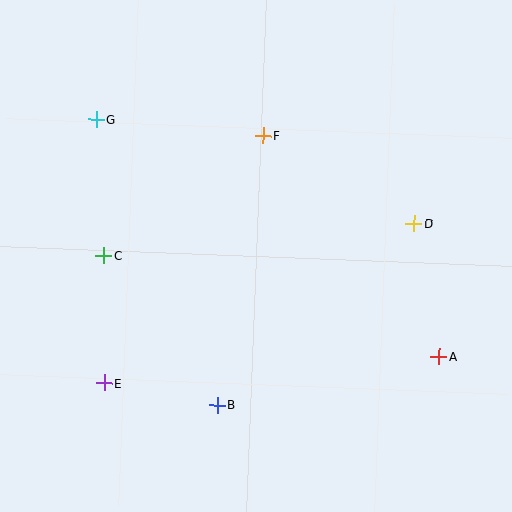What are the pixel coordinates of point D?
Point D is at (414, 223).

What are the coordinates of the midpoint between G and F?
The midpoint between G and F is at (180, 127).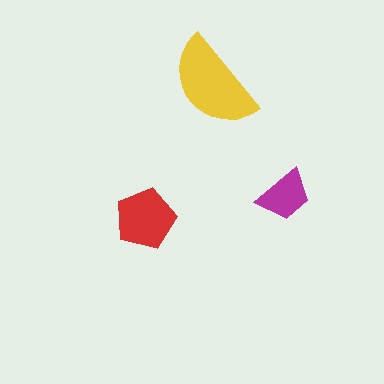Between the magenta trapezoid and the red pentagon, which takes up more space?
The red pentagon.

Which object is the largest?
The yellow semicircle.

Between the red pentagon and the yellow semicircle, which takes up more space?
The yellow semicircle.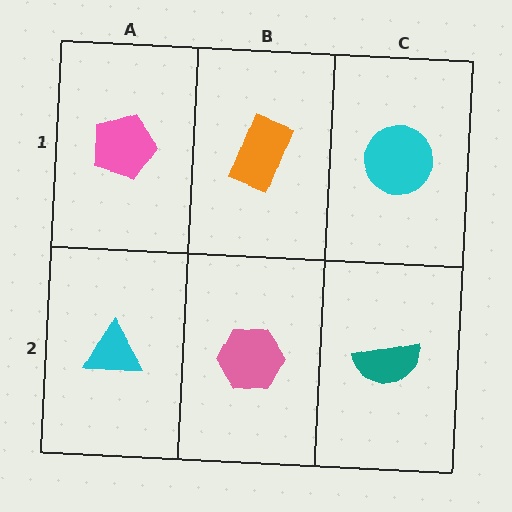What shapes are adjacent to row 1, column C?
A teal semicircle (row 2, column C), an orange rectangle (row 1, column B).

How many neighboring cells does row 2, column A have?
2.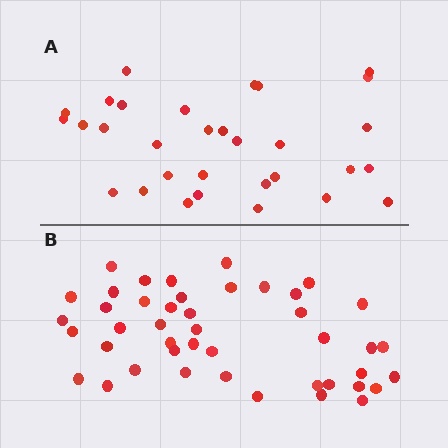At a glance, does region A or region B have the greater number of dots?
Region B (the bottom region) has more dots.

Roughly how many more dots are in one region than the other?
Region B has approximately 15 more dots than region A.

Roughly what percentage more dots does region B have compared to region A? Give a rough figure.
About 40% more.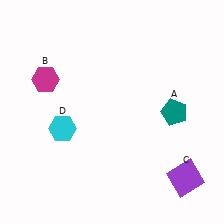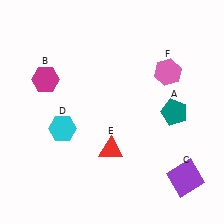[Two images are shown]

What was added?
A red triangle (E), a pink hexagon (F) were added in Image 2.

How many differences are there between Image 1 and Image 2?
There are 2 differences between the two images.